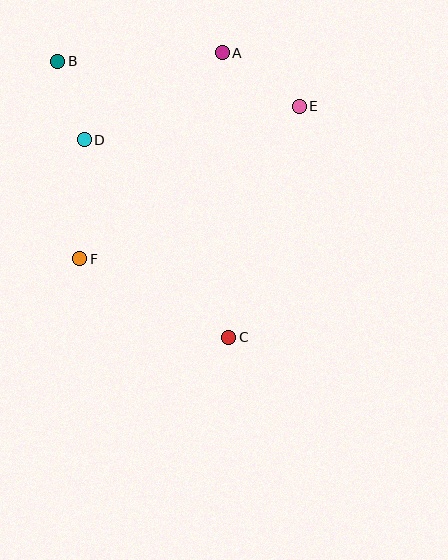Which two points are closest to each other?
Points B and D are closest to each other.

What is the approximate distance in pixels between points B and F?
The distance between B and F is approximately 199 pixels.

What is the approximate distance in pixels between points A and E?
The distance between A and E is approximately 93 pixels.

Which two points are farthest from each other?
Points B and C are farthest from each other.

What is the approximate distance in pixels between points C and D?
The distance between C and D is approximately 245 pixels.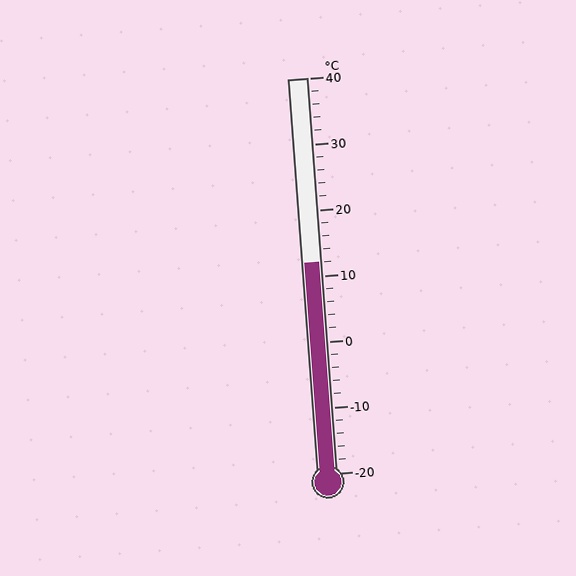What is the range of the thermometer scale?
The thermometer scale ranges from -20°C to 40°C.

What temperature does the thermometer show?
The thermometer shows approximately 12°C.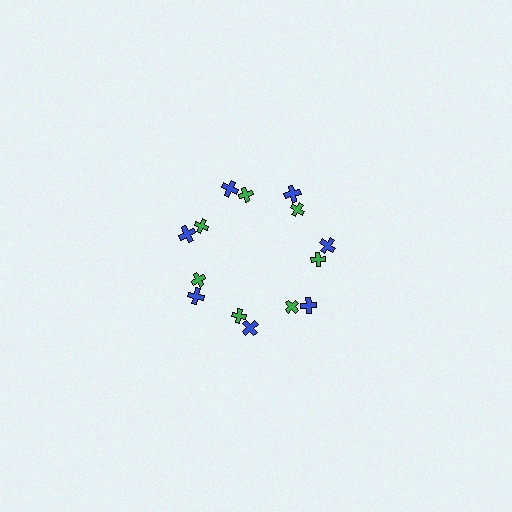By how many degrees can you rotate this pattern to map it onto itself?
The pattern maps onto itself every 51 degrees of rotation.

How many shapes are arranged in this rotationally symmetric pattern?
There are 14 shapes, arranged in 7 groups of 2.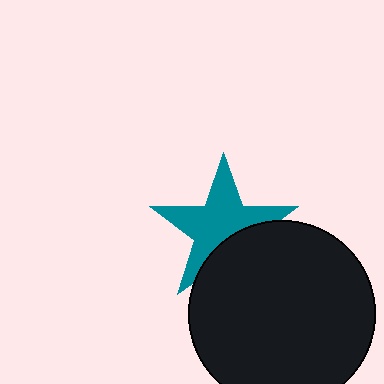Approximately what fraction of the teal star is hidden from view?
Roughly 31% of the teal star is hidden behind the black circle.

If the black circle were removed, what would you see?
You would see the complete teal star.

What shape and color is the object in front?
The object in front is a black circle.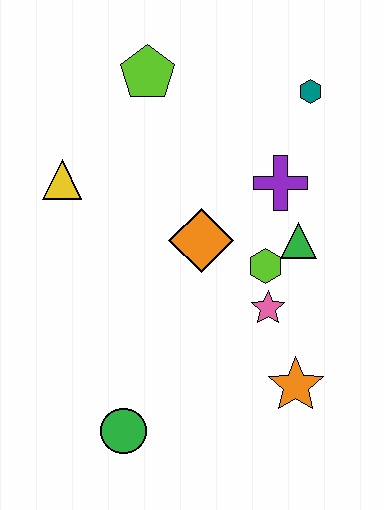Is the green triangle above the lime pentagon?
No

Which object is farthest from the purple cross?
The green circle is farthest from the purple cross.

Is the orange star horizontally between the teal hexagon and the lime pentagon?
Yes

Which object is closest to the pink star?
The lime hexagon is closest to the pink star.